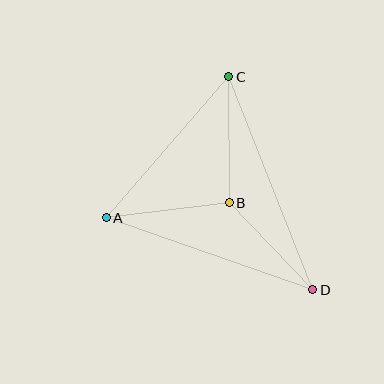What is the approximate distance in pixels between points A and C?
The distance between A and C is approximately 187 pixels.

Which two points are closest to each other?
Points B and D are closest to each other.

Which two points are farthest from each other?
Points C and D are farthest from each other.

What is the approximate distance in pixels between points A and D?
The distance between A and D is approximately 219 pixels.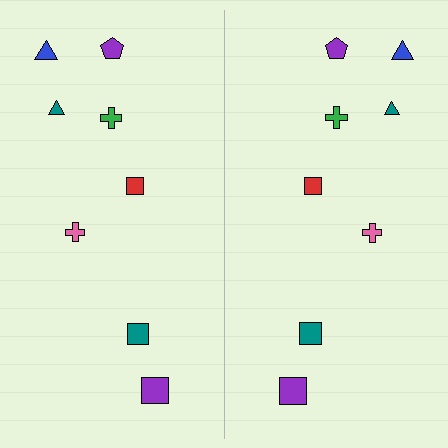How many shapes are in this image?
There are 16 shapes in this image.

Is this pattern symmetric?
Yes, this pattern has bilateral (reflection) symmetry.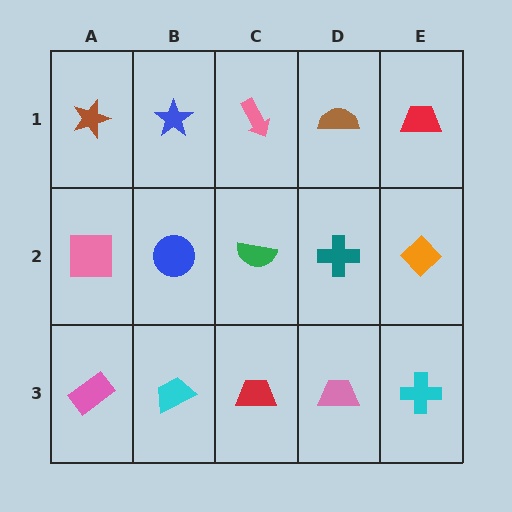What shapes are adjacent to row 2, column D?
A brown semicircle (row 1, column D), a pink trapezoid (row 3, column D), a green semicircle (row 2, column C), an orange diamond (row 2, column E).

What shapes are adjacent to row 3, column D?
A teal cross (row 2, column D), a red trapezoid (row 3, column C), a cyan cross (row 3, column E).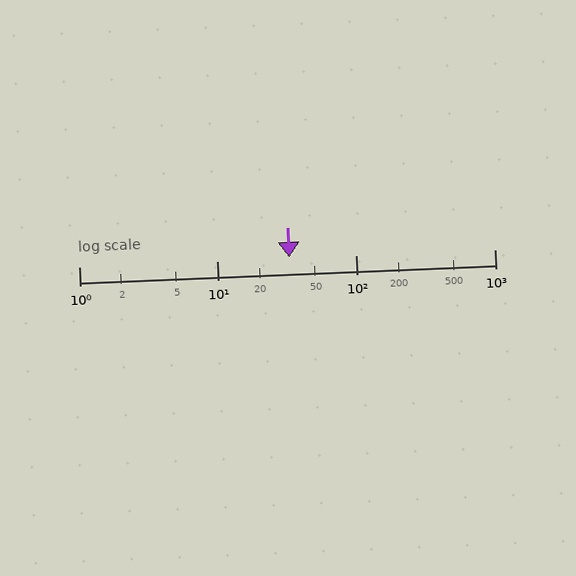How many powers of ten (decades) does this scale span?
The scale spans 3 decades, from 1 to 1000.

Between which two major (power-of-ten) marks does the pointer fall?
The pointer is between 10 and 100.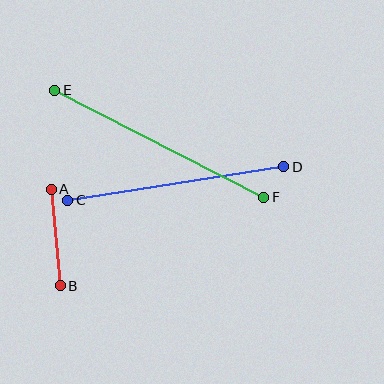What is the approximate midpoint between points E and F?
The midpoint is at approximately (159, 144) pixels.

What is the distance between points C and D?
The distance is approximately 218 pixels.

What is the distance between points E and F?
The distance is approximately 235 pixels.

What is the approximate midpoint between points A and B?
The midpoint is at approximately (56, 238) pixels.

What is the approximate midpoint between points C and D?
The midpoint is at approximately (176, 184) pixels.